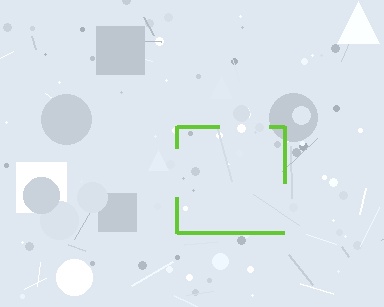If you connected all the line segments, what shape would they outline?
They would outline a square.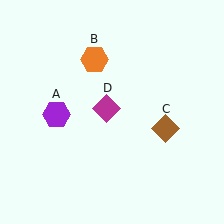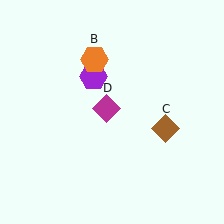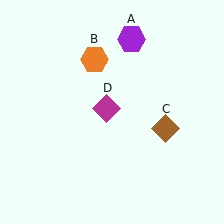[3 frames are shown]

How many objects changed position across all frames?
1 object changed position: purple hexagon (object A).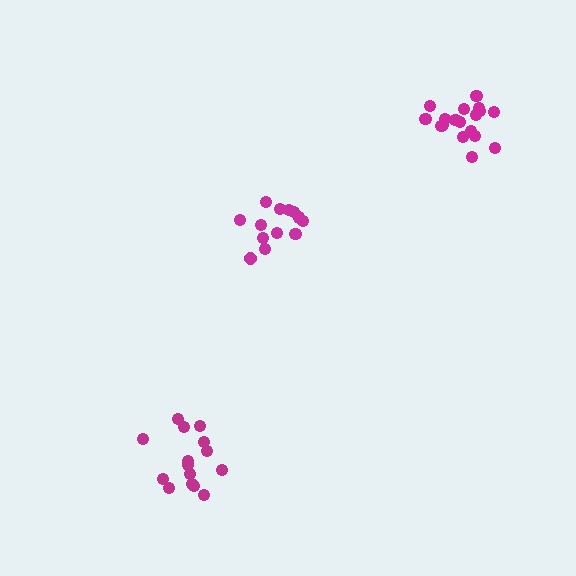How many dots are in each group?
Group 1: 15 dots, Group 2: 14 dots, Group 3: 18 dots (47 total).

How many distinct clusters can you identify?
There are 3 distinct clusters.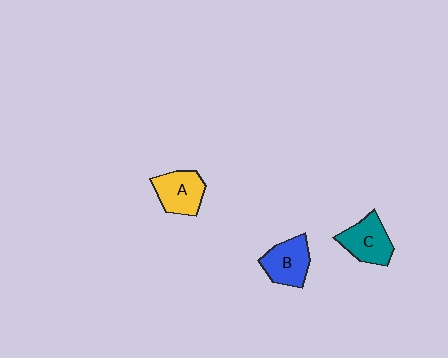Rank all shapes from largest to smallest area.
From largest to smallest: C (teal), B (blue), A (yellow).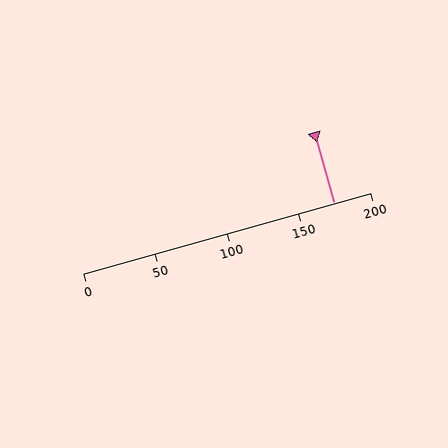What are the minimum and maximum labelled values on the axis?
The axis runs from 0 to 200.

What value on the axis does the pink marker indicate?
The marker indicates approximately 175.